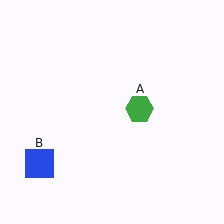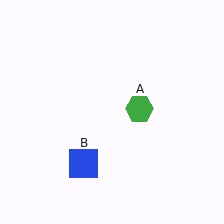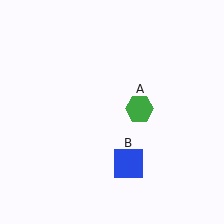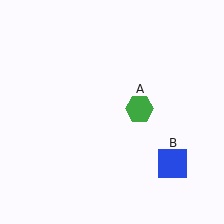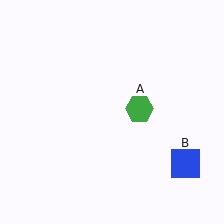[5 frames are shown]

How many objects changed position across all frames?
1 object changed position: blue square (object B).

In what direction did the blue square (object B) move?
The blue square (object B) moved right.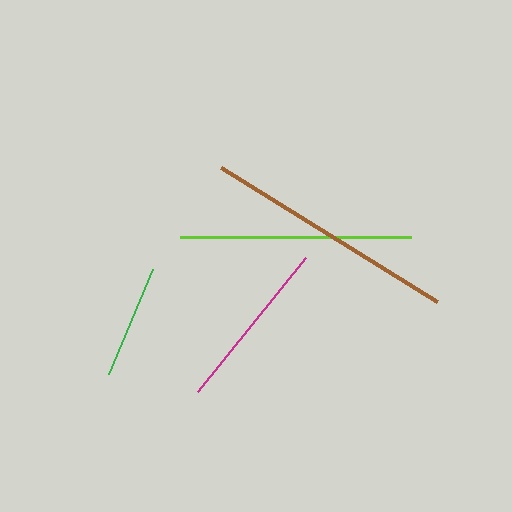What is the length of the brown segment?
The brown segment is approximately 254 pixels long.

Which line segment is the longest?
The brown line is the longest at approximately 254 pixels.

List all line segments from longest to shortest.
From longest to shortest: brown, lime, magenta, green.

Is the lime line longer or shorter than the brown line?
The brown line is longer than the lime line.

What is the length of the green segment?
The green segment is approximately 114 pixels long.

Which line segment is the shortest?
The green line is the shortest at approximately 114 pixels.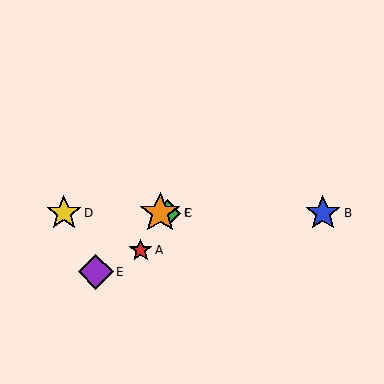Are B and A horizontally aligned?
No, B is at y≈213 and A is at y≈250.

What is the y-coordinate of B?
Object B is at y≈213.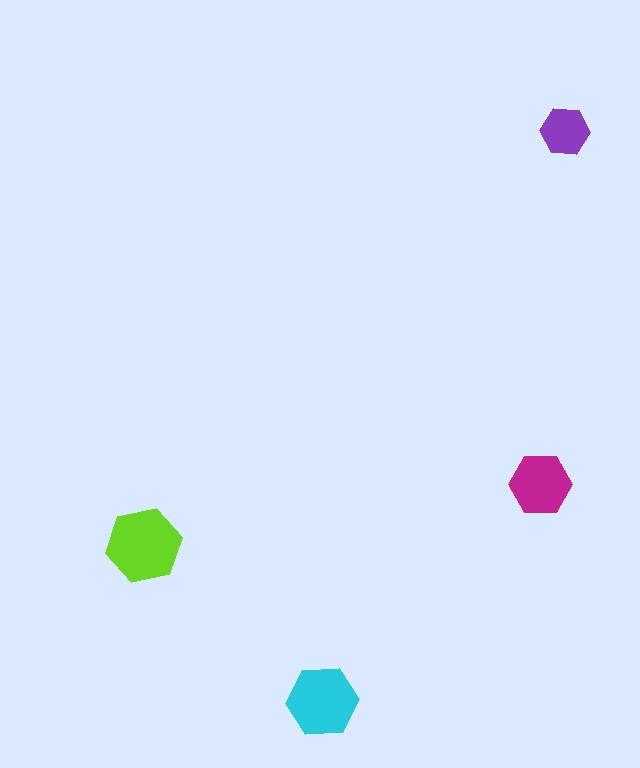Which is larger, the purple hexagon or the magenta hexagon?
The magenta one.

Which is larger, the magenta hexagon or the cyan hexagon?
The cyan one.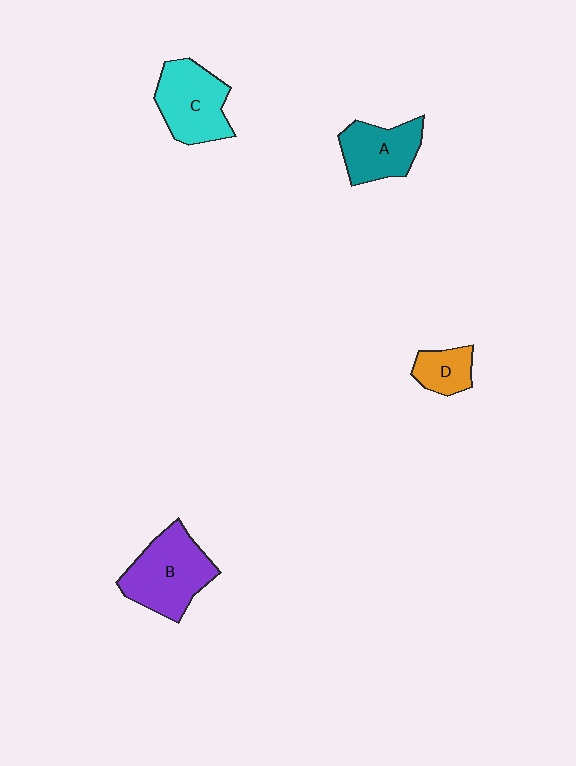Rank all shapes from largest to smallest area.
From largest to smallest: B (purple), C (cyan), A (teal), D (orange).